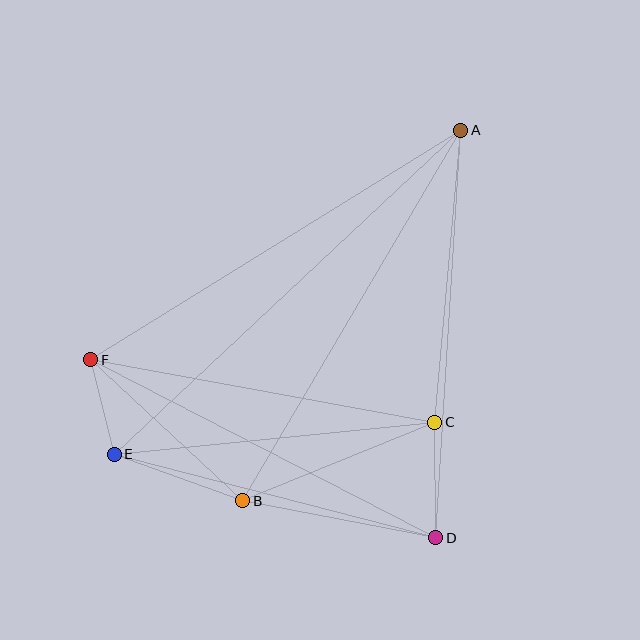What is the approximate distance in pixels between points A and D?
The distance between A and D is approximately 408 pixels.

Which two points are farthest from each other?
Points A and E are farthest from each other.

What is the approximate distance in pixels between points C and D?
The distance between C and D is approximately 115 pixels.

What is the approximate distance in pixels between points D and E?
The distance between D and E is approximately 332 pixels.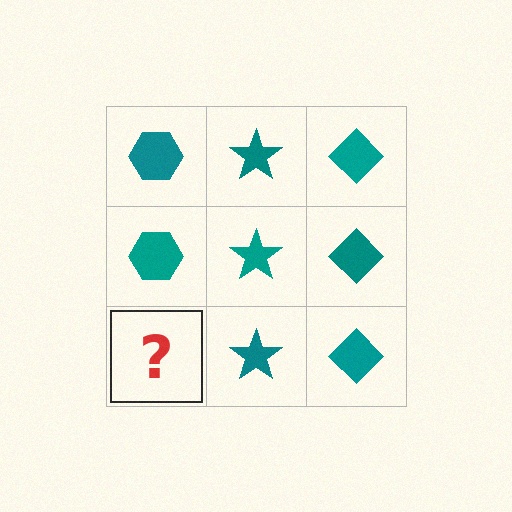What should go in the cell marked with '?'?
The missing cell should contain a teal hexagon.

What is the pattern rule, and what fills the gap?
The rule is that each column has a consistent shape. The gap should be filled with a teal hexagon.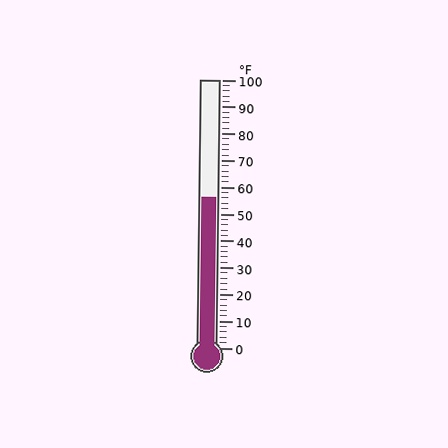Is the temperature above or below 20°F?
The temperature is above 20°F.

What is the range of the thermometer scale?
The thermometer scale ranges from 0°F to 100°F.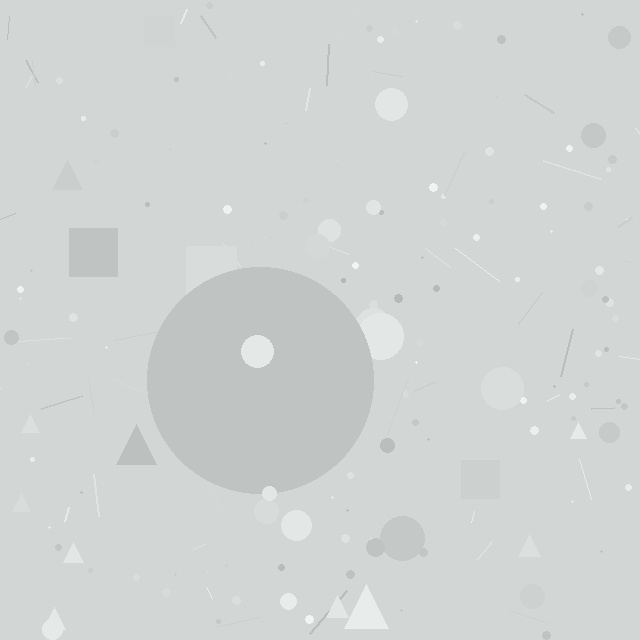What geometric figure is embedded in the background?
A circle is embedded in the background.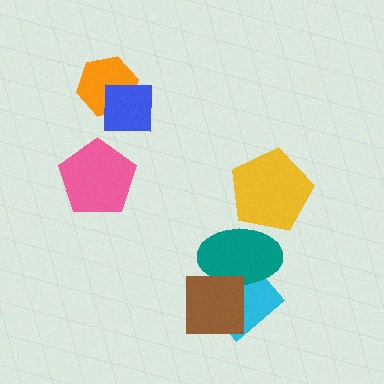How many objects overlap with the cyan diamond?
2 objects overlap with the cyan diamond.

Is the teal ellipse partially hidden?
Yes, it is partially covered by another shape.